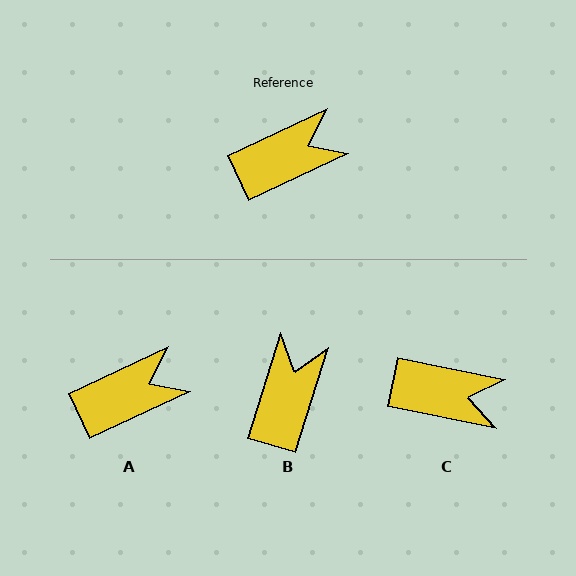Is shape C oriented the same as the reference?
No, it is off by about 37 degrees.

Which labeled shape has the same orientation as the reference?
A.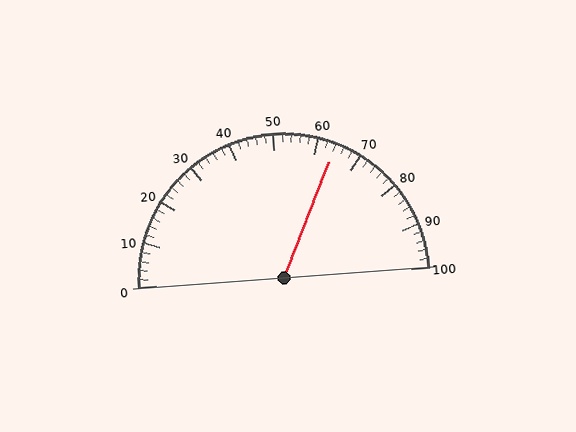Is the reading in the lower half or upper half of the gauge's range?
The reading is in the upper half of the range (0 to 100).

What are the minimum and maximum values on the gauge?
The gauge ranges from 0 to 100.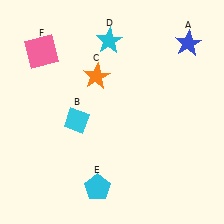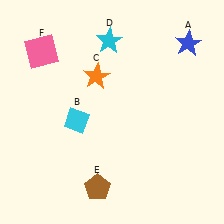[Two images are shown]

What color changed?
The pentagon (E) changed from cyan in Image 1 to brown in Image 2.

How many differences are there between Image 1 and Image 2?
There is 1 difference between the two images.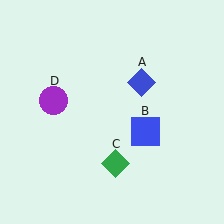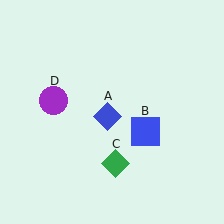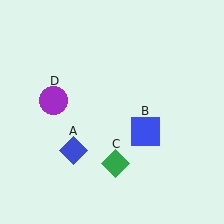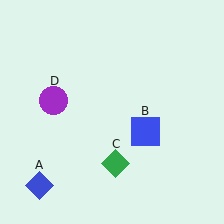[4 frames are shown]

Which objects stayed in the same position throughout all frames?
Blue square (object B) and green diamond (object C) and purple circle (object D) remained stationary.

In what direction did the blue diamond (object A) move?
The blue diamond (object A) moved down and to the left.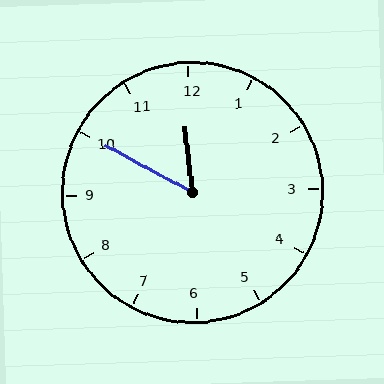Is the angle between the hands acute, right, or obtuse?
It is acute.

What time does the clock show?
11:50.